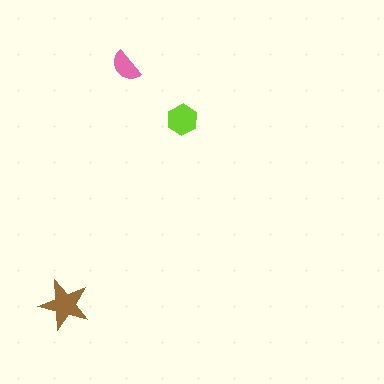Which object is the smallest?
The pink semicircle.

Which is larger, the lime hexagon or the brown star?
The brown star.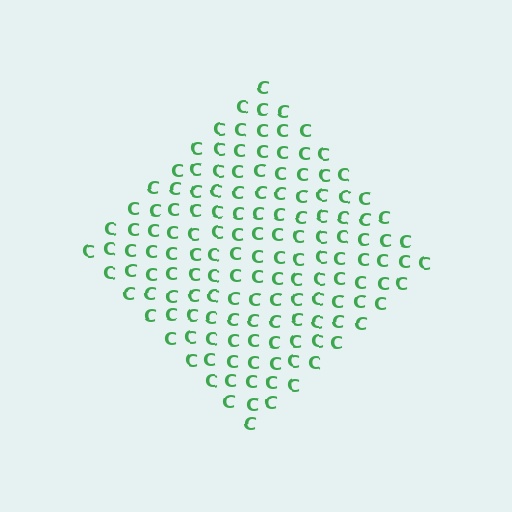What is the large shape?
The large shape is a diamond.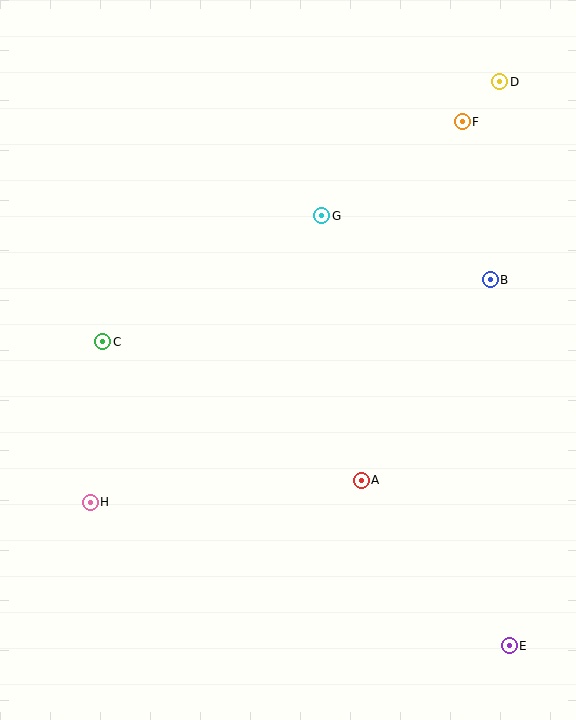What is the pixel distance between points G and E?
The distance between G and E is 469 pixels.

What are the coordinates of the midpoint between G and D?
The midpoint between G and D is at (411, 149).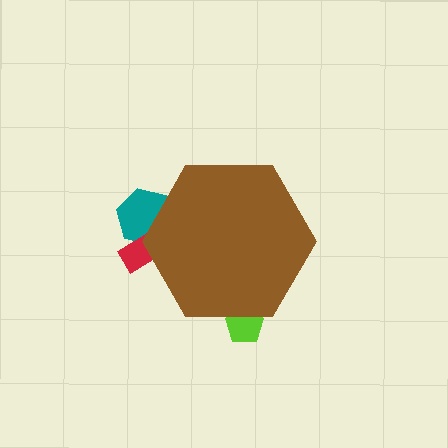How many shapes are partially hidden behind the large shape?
3 shapes are partially hidden.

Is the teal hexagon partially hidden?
Yes, the teal hexagon is partially hidden behind the brown hexagon.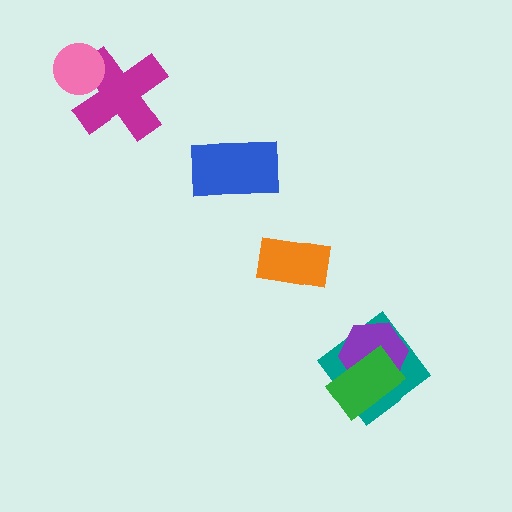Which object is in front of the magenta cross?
The pink circle is in front of the magenta cross.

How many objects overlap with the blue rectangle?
0 objects overlap with the blue rectangle.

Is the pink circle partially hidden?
No, no other shape covers it.